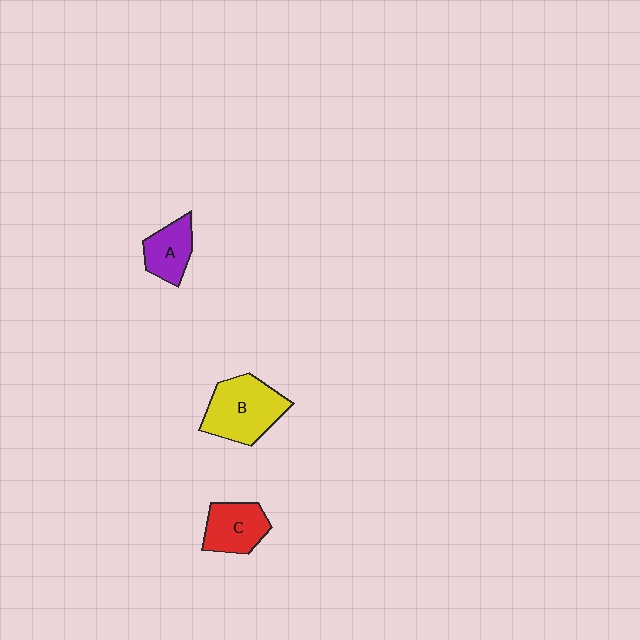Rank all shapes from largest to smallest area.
From largest to smallest: B (yellow), C (red), A (purple).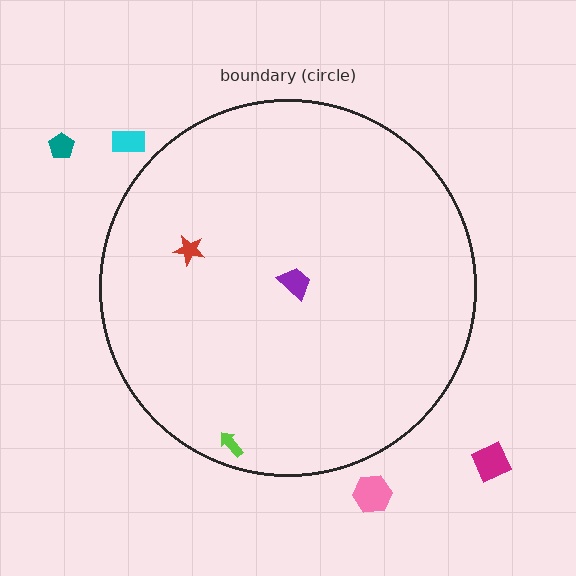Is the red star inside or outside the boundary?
Inside.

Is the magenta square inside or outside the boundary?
Outside.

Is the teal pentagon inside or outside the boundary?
Outside.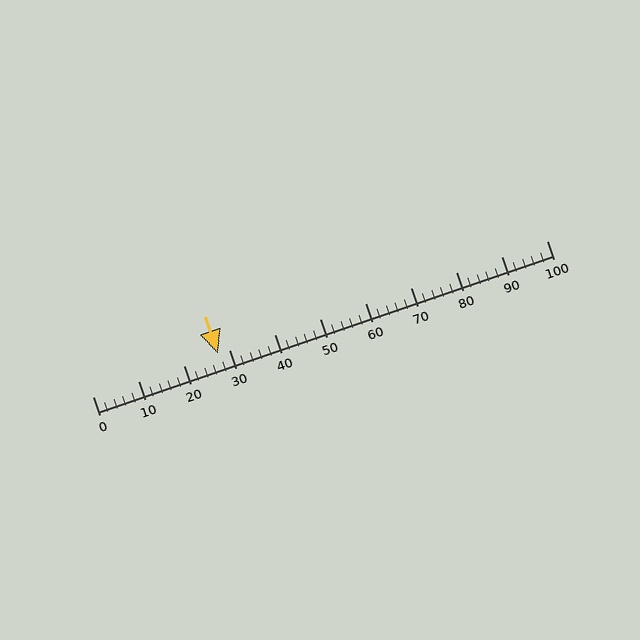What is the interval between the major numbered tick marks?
The major tick marks are spaced 10 units apart.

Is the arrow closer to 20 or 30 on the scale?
The arrow is closer to 30.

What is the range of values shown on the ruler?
The ruler shows values from 0 to 100.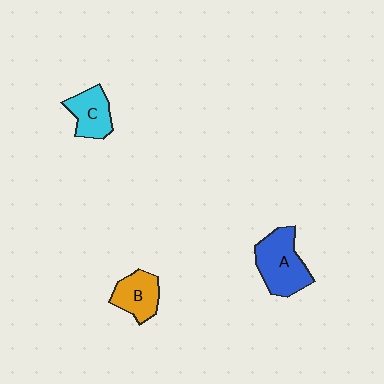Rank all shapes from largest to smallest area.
From largest to smallest: A (blue), B (orange), C (cyan).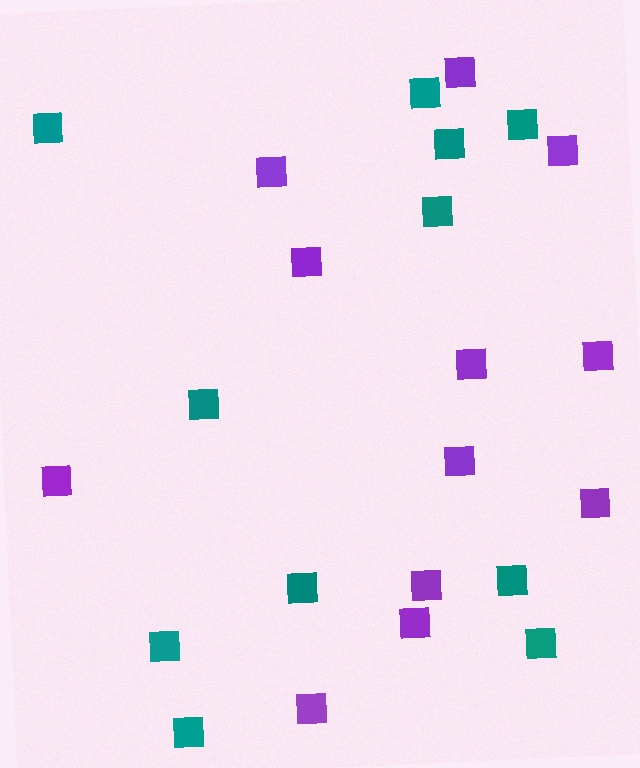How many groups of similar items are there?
There are 2 groups: one group of purple squares (12) and one group of teal squares (11).